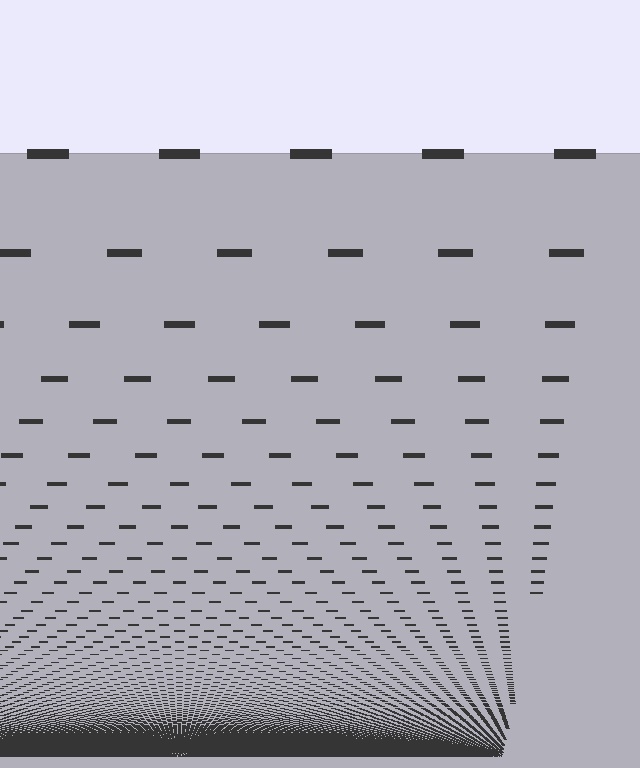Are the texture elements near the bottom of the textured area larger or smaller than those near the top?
Smaller. The gradient is inverted — elements near the bottom are smaller and denser.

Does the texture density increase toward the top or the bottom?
Density increases toward the bottom.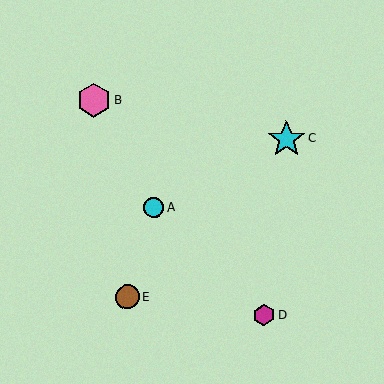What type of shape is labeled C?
Shape C is a cyan star.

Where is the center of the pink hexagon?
The center of the pink hexagon is at (94, 100).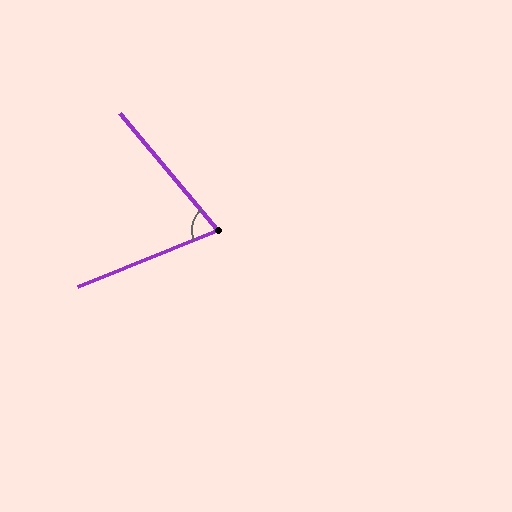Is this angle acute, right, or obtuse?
It is acute.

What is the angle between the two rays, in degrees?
Approximately 72 degrees.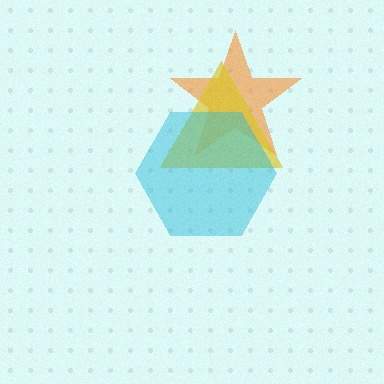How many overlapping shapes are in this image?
There are 3 overlapping shapes in the image.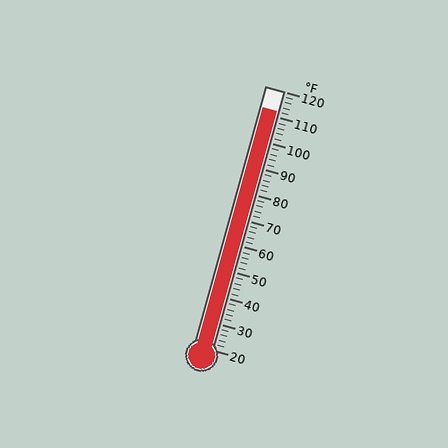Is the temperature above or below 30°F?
The temperature is above 30°F.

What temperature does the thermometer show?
The thermometer shows approximately 112°F.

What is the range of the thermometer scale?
The thermometer scale ranges from 20°F to 120°F.